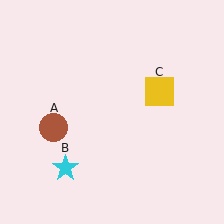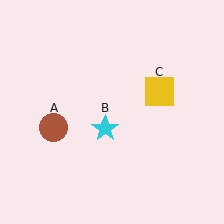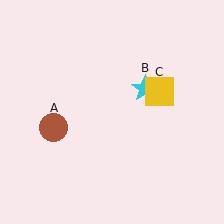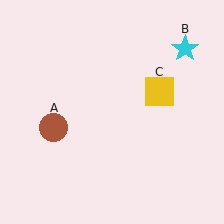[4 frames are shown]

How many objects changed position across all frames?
1 object changed position: cyan star (object B).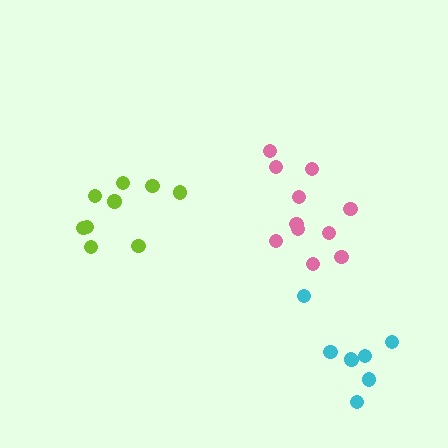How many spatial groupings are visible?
There are 3 spatial groupings.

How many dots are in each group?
Group 1: 9 dots, Group 2: 11 dots, Group 3: 8 dots (28 total).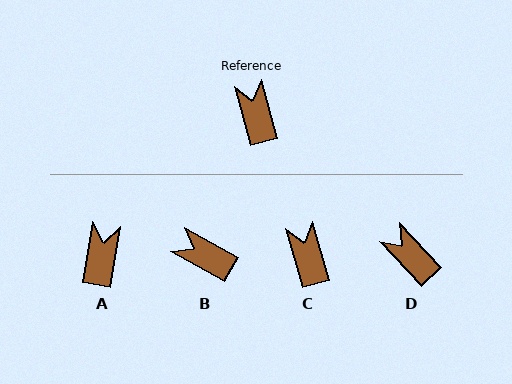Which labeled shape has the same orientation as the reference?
C.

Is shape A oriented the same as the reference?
No, it is off by about 25 degrees.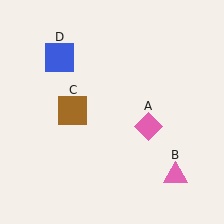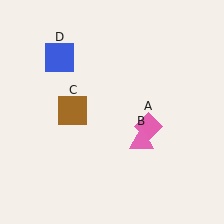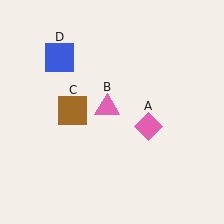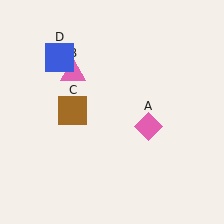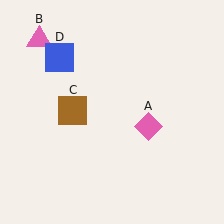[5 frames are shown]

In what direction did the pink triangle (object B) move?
The pink triangle (object B) moved up and to the left.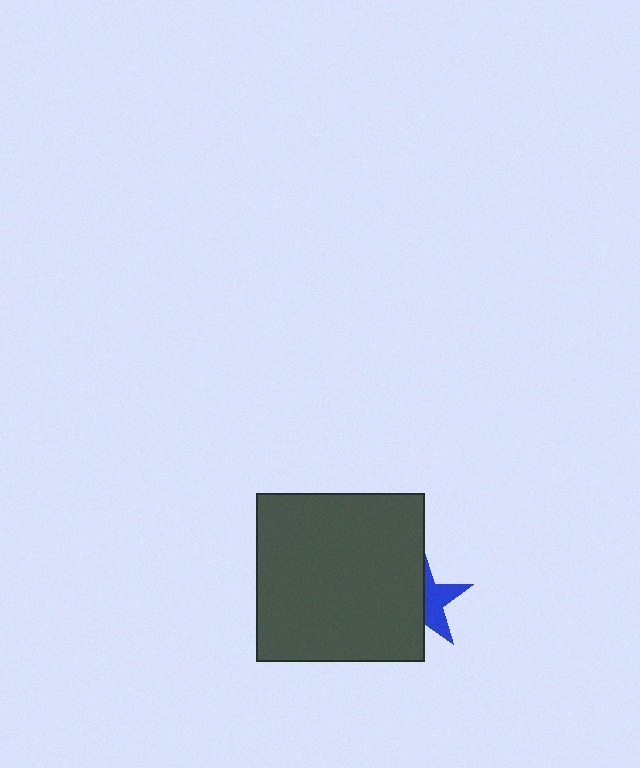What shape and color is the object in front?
The object in front is a dark gray square.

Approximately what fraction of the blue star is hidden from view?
Roughly 57% of the blue star is hidden behind the dark gray square.